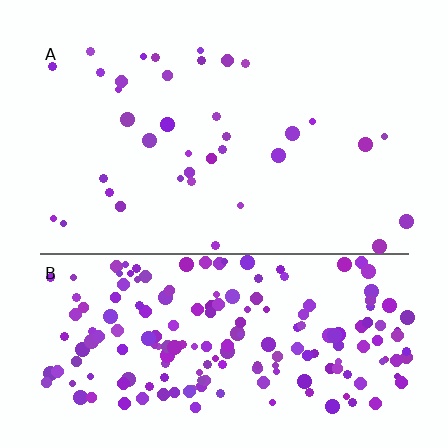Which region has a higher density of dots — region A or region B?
B (the bottom).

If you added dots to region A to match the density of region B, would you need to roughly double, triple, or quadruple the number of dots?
Approximately quadruple.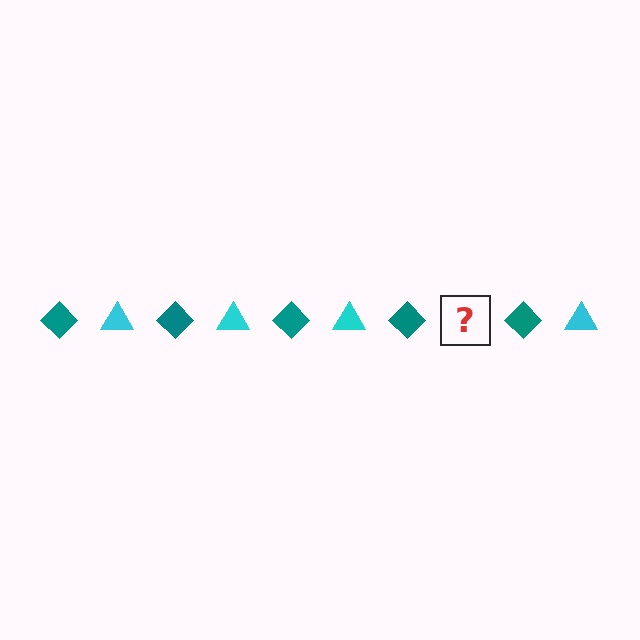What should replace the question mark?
The question mark should be replaced with a cyan triangle.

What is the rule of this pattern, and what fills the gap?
The rule is that the pattern alternates between teal diamond and cyan triangle. The gap should be filled with a cyan triangle.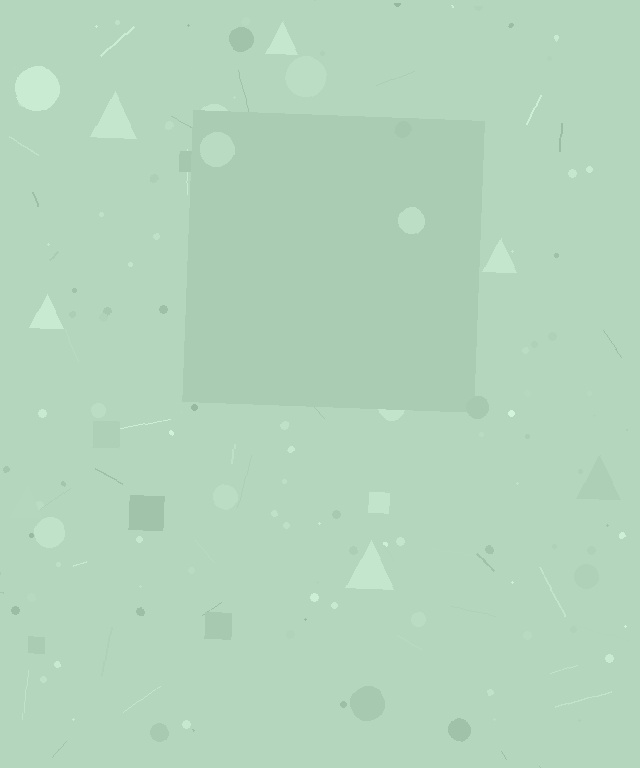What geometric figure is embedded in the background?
A square is embedded in the background.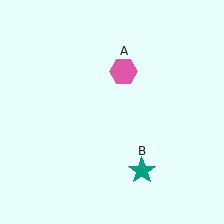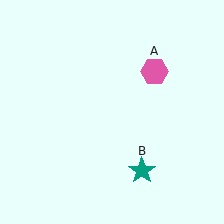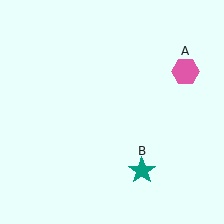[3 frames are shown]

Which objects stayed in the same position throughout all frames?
Teal star (object B) remained stationary.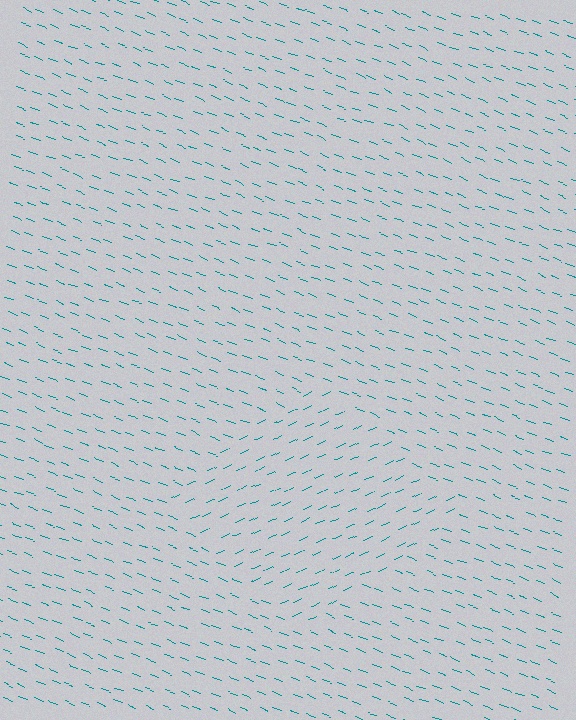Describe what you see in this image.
The image is filled with small teal line segments. A diamond region in the image has lines oriented differently from the surrounding lines, creating a visible texture boundary.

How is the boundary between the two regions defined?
The boundary is defined purely by a change in line orientation (approximately 45 degrees difference). All lines are the same color and thickness.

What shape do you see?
I see a diamond.